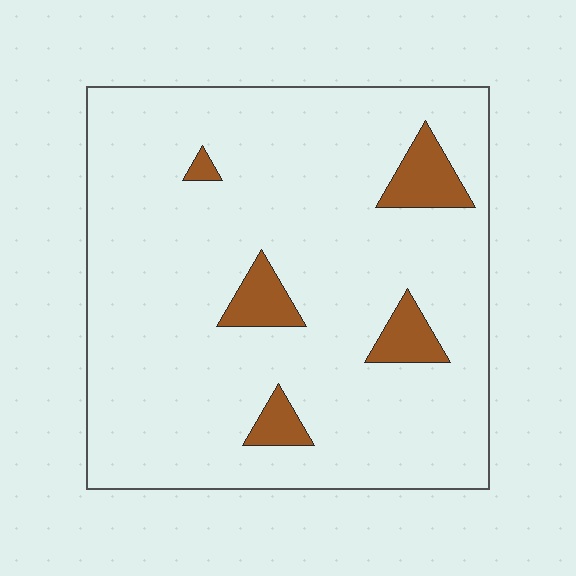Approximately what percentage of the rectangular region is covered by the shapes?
Approximately 10%.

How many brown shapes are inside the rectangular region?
5.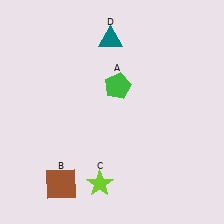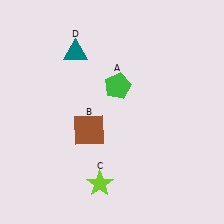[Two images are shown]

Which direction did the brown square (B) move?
The brown square (B) moved up.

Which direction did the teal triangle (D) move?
The teal triangle (D) moved left.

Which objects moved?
The objects that moved are: the brown square (B), the teal triangle (D).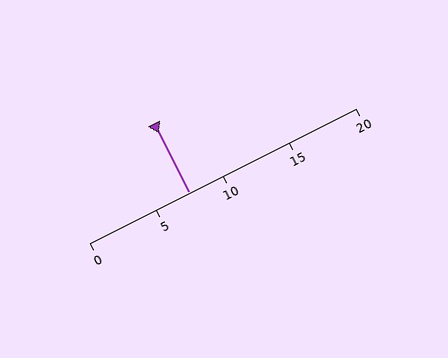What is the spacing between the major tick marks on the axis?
The major ticks are spaced 5 apart.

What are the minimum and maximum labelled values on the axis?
The axis runs from 0 to 20.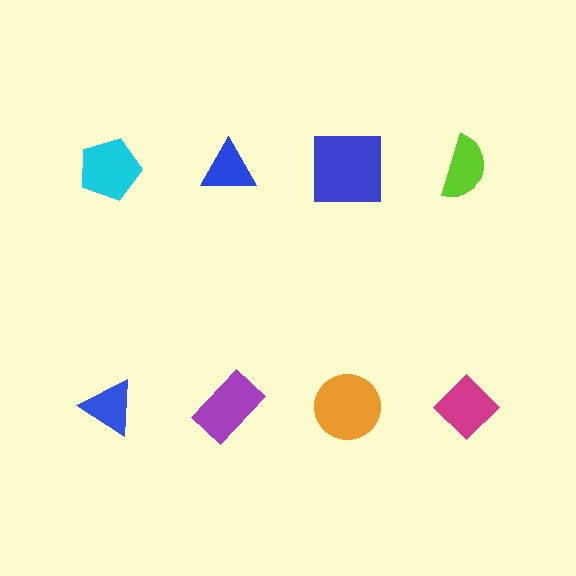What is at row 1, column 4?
A lime semicircle.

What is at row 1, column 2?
A blue triangle.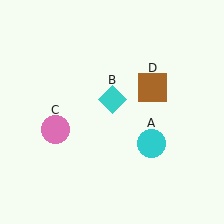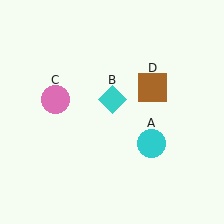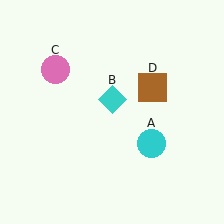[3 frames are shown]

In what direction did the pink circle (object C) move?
The pink circle (object C) moved up.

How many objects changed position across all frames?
1 object changed position: pink circle (object C).